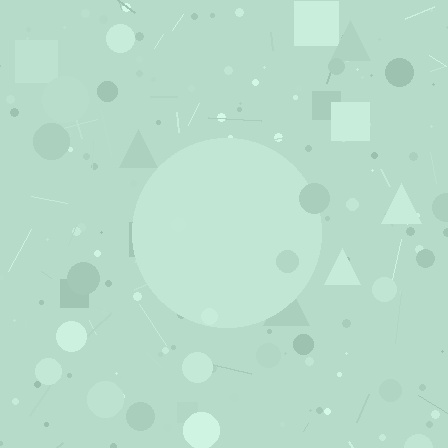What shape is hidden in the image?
A circle is hidden in the image.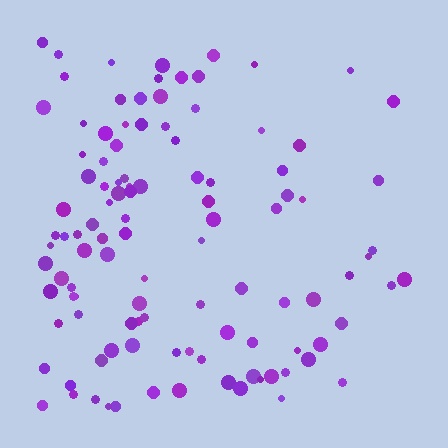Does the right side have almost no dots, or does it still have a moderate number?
Still a moderate number, just noticeably fewer than the left.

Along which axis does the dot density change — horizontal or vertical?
Horizontal.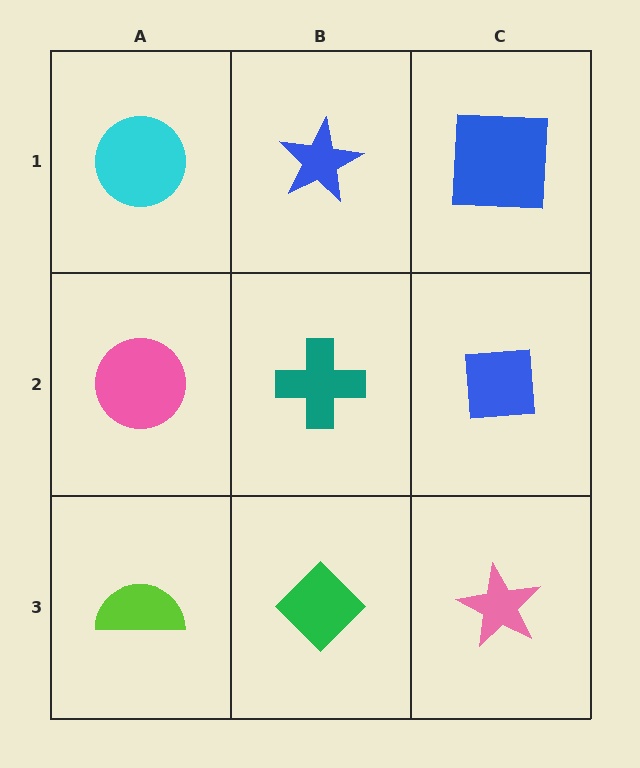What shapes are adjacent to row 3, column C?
A blue square (row 2, column C), a green diamond (row 3, column B).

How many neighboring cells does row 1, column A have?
2.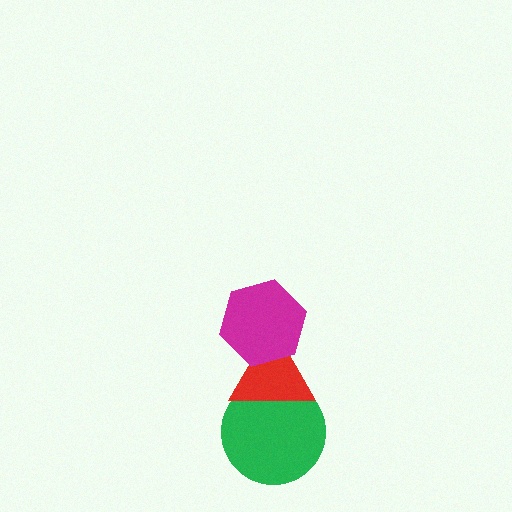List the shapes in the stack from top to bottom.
From top to bottom: the magenta hexagon, the red triangle, the green circle.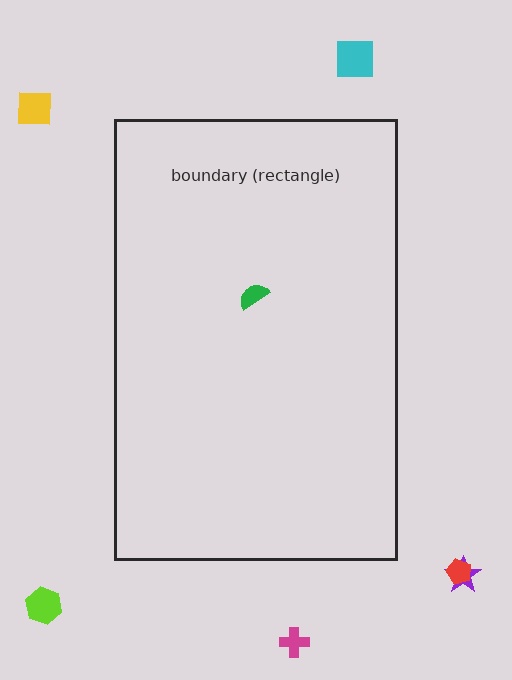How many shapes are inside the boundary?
1 inside, 6 outside.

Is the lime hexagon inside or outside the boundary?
Outside.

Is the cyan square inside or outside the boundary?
Outside.